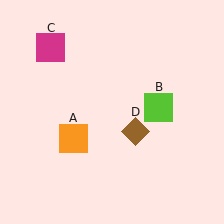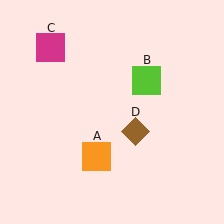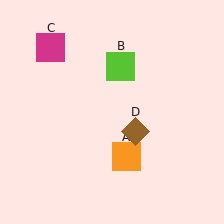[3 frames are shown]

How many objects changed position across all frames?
2 objects changed position: orange square (object A), lime square (object B).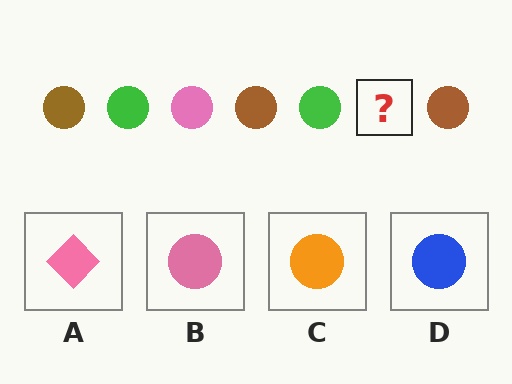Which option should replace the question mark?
Option B.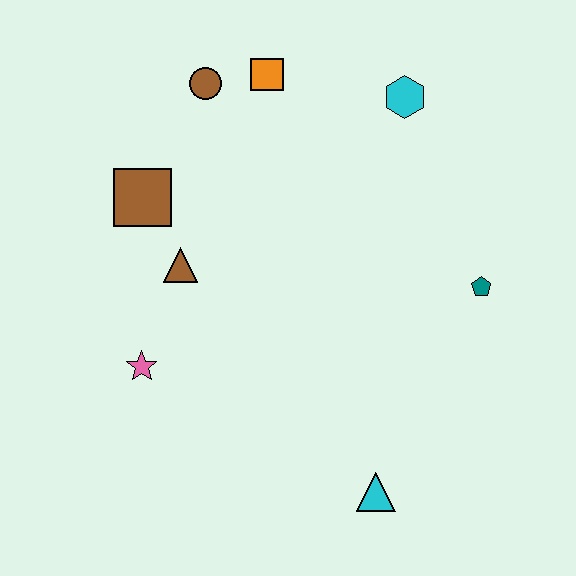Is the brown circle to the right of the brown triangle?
Yes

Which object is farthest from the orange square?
The cyan triangle is farthest from the orange square.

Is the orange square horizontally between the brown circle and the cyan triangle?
Yes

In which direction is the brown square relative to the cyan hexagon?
The brown square is to the left of the cyan hexagon.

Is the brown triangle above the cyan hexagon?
No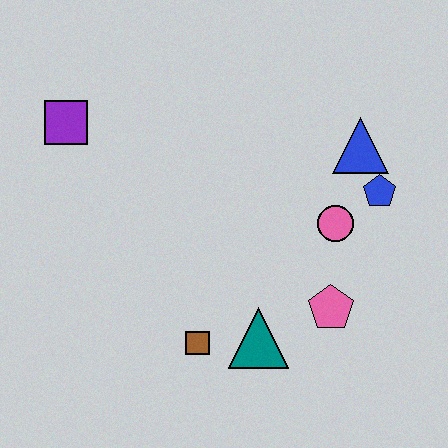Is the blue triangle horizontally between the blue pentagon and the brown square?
Yes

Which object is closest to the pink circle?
The blue pentagon is closest to the pink circle.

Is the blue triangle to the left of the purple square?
No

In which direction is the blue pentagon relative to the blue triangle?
The blue pentagon is below the blue triangle.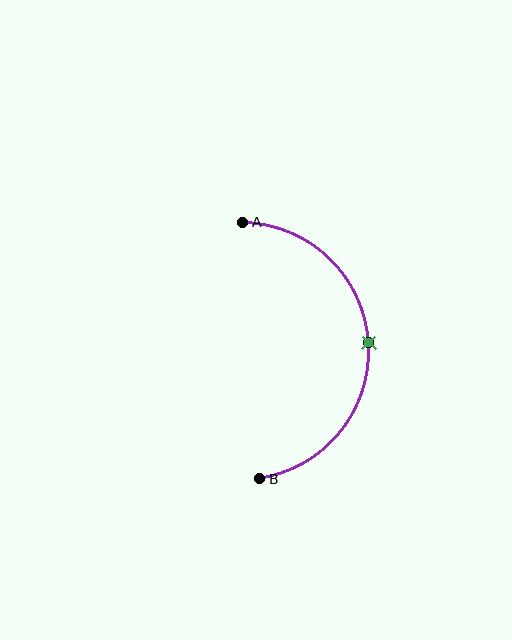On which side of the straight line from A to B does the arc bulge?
The arc bulges to the right of the straight line connecting A and B.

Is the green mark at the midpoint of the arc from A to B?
Yes. The green mark lies on the arc at equal arc-length from both A and B — it is the arc midpoint.